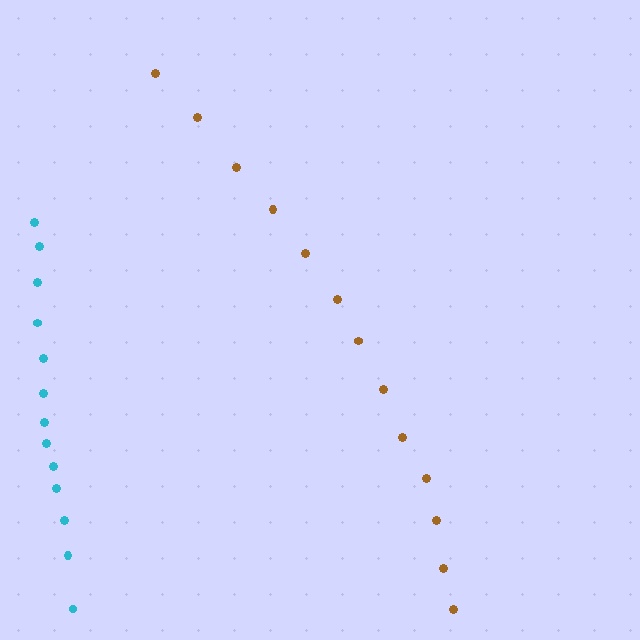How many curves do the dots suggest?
There are 2 distinct paths.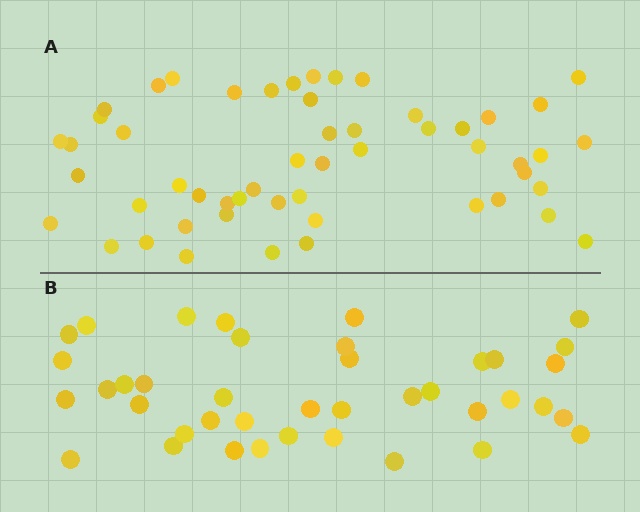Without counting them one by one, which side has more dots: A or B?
Region A (the top region) has more dots.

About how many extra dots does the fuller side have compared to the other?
Region A has approximately 15 more dots than region B.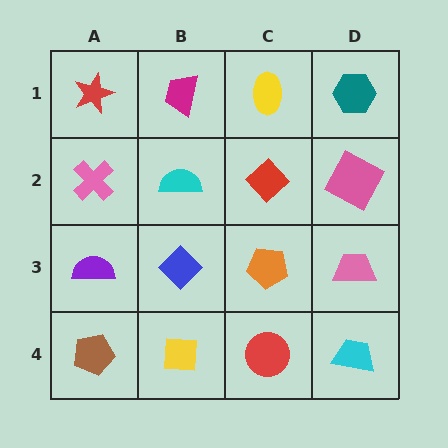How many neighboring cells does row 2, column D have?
3.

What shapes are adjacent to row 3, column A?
A pink cross (row 2, column A), a brown pentagon (row 4, column A), a blue diamond (row 3, column B).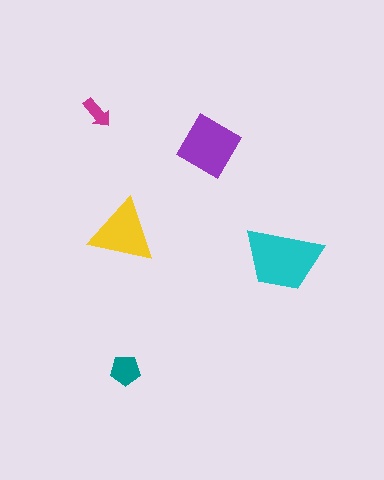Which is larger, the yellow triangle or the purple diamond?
The purple diamond.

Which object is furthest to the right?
The cyan trapezoid is rightmost.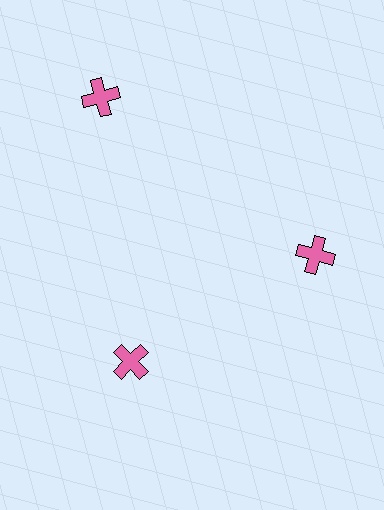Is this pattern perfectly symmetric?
No. The 3 pink crosses are arranged in a ring, but one element near the 11 o'clock position is pushed outward from the center, breaking the 3-fold rotational symmetry.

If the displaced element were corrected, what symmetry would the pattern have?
It would have 3-fold rotational symmetry — the pattern would map onto itself every 120 degrees.